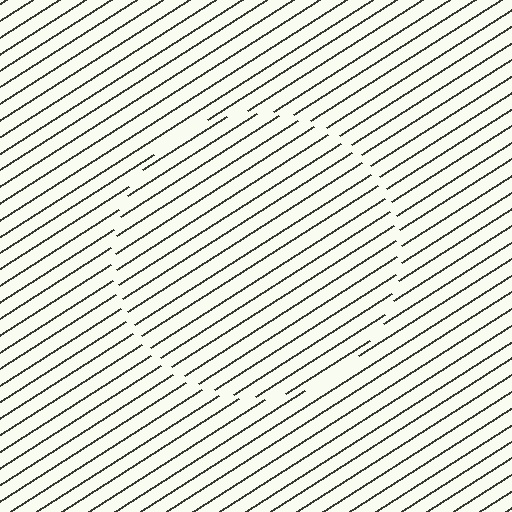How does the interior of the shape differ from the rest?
The interior of the shape contains the same grating, shifted by half a period — the contour is defined by the phase discontinuity where line-ends from the inner and outer gratings abut.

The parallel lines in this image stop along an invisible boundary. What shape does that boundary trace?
An illusory circle. The interior of the shape contains the same grating, shifted by half a period — the contour is defined by the phase discontinuity where line-ends from the inner and outer gratings abut.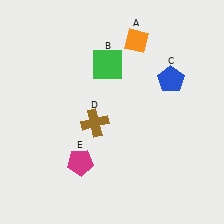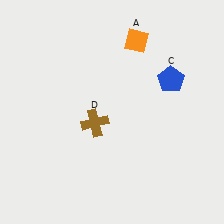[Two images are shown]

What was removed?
The green square (B), the magenta pentagon (E) were removed in Image 2.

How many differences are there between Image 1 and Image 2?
There are 2 differences between the two images.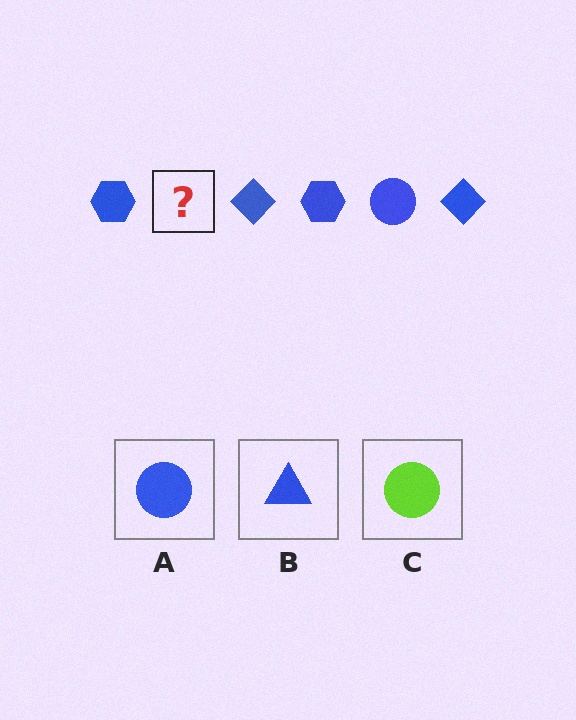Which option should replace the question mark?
Option A.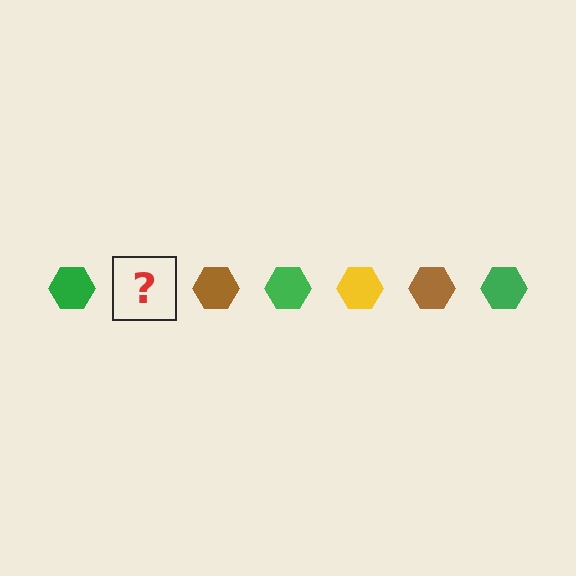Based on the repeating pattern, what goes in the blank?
The blank should be a yellow hexagon.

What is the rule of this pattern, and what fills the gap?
The rule is that the pattern cycles through green, yellow, brown hexagons. The gap should be filled with a yellow hexagon.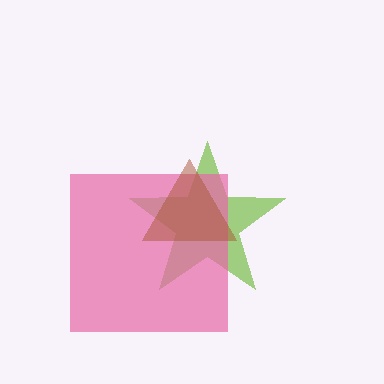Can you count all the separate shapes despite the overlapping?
Yes, there are 3 separate shapes.